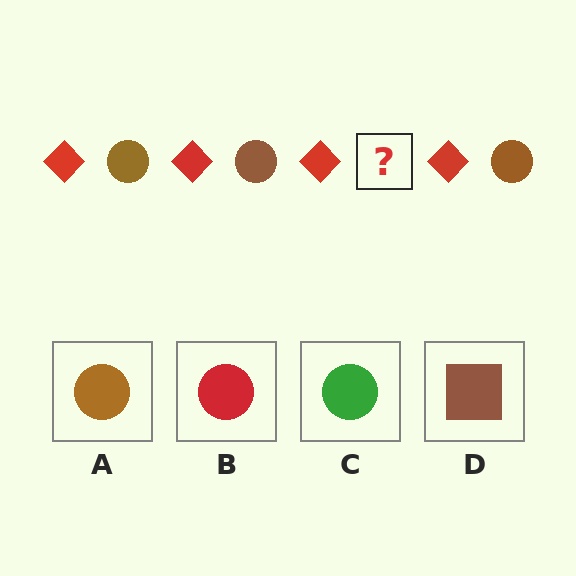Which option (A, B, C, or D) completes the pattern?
A.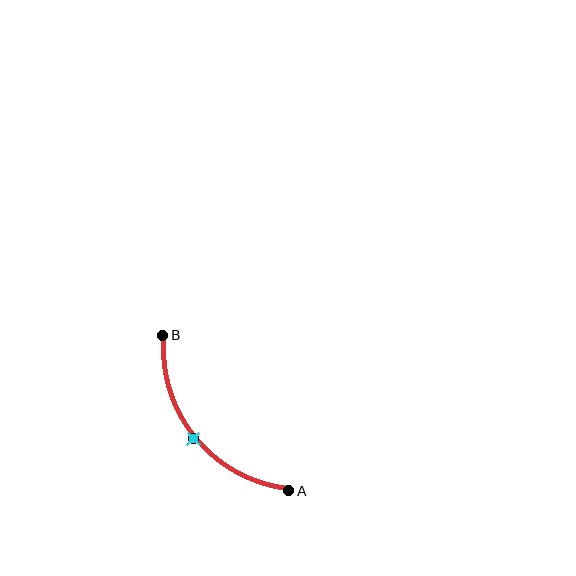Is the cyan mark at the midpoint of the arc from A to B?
Yes. The cyan mark lies on the arc at equal arc-length from both A and B — it is the arc midpoint.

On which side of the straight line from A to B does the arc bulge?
The arc bulges below and to the left of the straight line connecting A and B.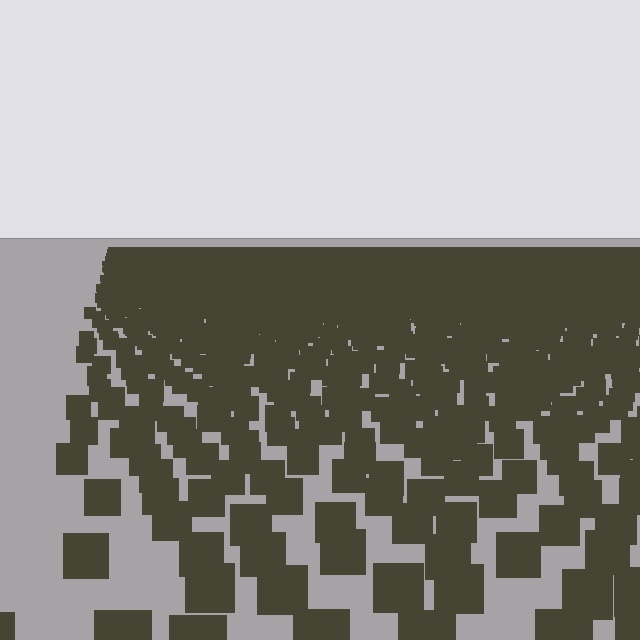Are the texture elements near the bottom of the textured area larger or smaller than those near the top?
Larger. Near the bottom, elements are closer to the viewer and appear at a bigger on-screen size.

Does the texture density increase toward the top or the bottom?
Density increases toward the top.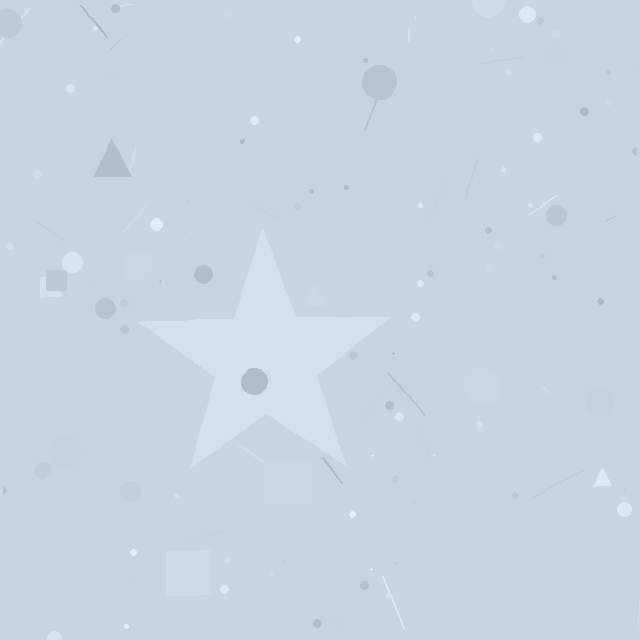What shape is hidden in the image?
A star is hidden in the image.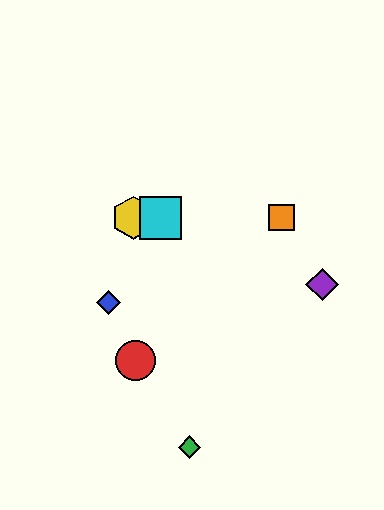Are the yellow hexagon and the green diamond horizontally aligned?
No, the yellow hexagon is at y≈218 and the green diamond is at y≈447.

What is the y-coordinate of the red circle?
The red circle is at y≈361.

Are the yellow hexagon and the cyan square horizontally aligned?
Yes, both are at y≈218.